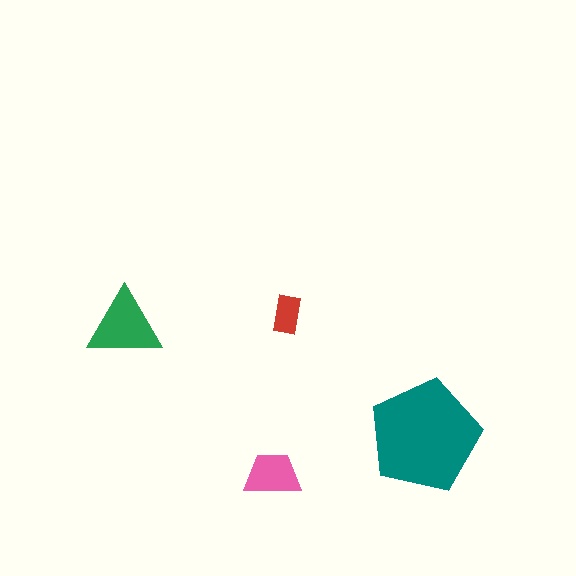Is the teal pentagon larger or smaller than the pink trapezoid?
Larger.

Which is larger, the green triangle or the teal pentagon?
The teal pentagon.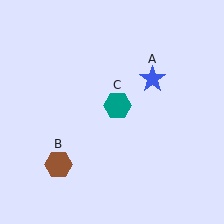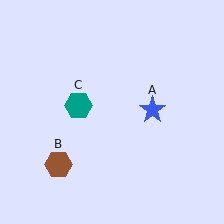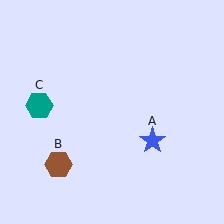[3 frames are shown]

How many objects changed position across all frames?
2 objects changed position: blue star (object A), teal hexagon (object C).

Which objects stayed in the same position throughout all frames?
Brown hexagon (object B) remained stationary.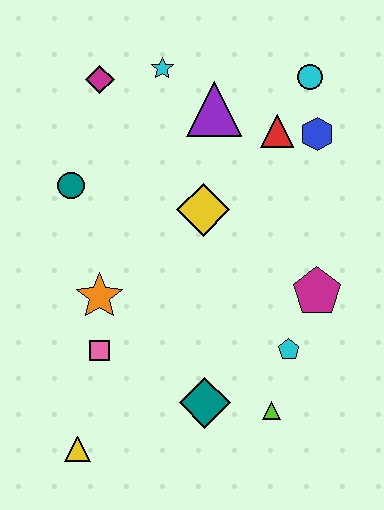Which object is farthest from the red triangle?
The yellow triangle is farthest from the red triangle.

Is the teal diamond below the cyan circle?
Yes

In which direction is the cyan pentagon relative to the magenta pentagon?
The cyan pentagon is below the magenta pentagon.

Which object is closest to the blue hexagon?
The red triangle is closest to the blue hexagon.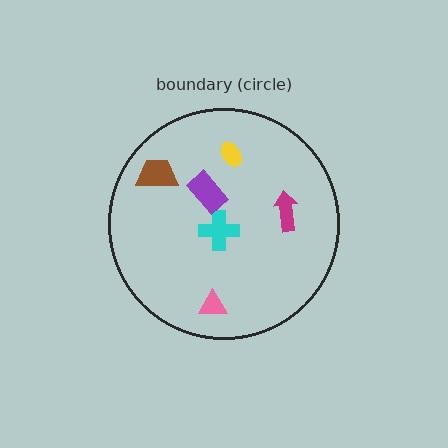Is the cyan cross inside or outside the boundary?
Inside.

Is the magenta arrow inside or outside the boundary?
Inside.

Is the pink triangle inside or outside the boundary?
Inside.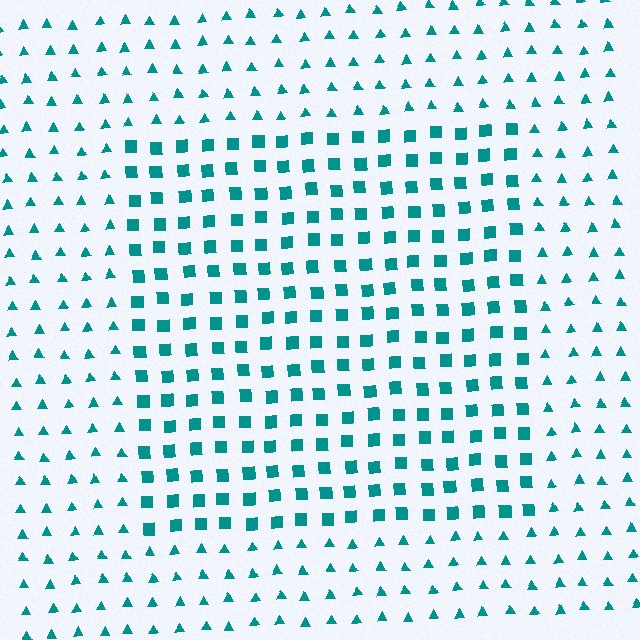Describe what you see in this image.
The image is filled with small teal elements arranged in a uniform grid. A rectangle-shaped region contains squares, while the surrounding area contains triangles. The boundary is defined purely by the change in element shape.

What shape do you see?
I see a rectangle.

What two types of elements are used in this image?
The image uses squares inside the rectangle region and triangles outside it.